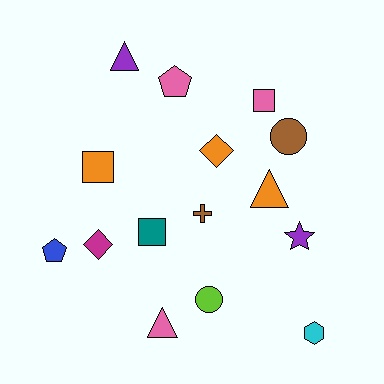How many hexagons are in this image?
There is 1 hexagon.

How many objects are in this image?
There are 15 objects.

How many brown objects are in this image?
There are 2 brown objects.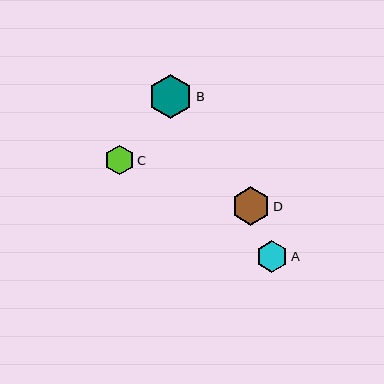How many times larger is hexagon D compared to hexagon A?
Hexagon D is approximately 1.2 times the size of hexagon A.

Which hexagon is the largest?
Hexagon B is the largest with a size of approximately 44 pixels.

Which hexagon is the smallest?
Hexagon C is the smallest with a size of approximately 30 pixels.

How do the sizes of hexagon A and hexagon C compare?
Hexagon A and hexagon C are approximately the same size.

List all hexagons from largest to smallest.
From largest to smallest: B, D, A, C.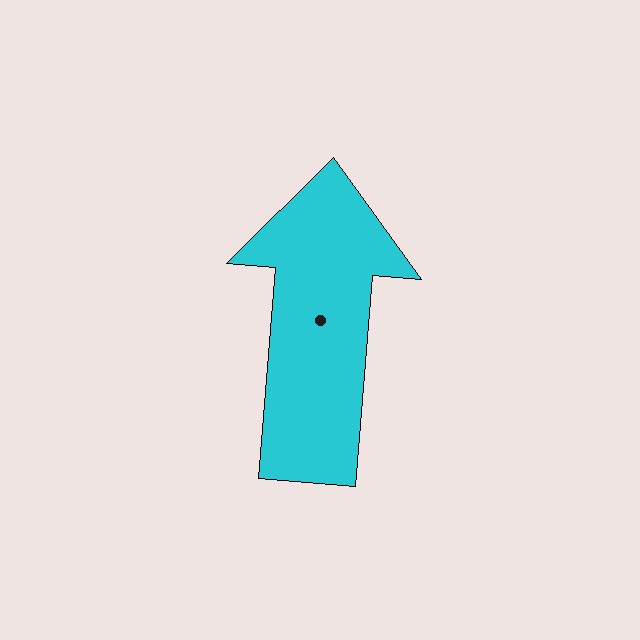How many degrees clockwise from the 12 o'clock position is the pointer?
Approximately 5 degrees.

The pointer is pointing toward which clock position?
Roughly 12 o'clock.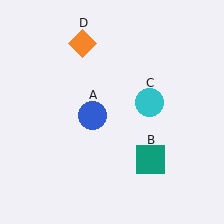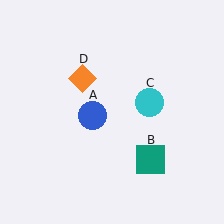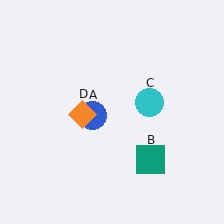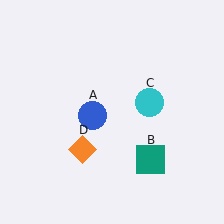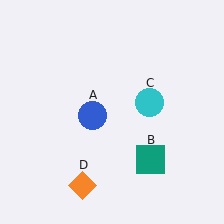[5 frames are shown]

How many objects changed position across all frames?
1 object changed position: orange diamond (object D).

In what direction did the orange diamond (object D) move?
The orange diamond (object D) moved down.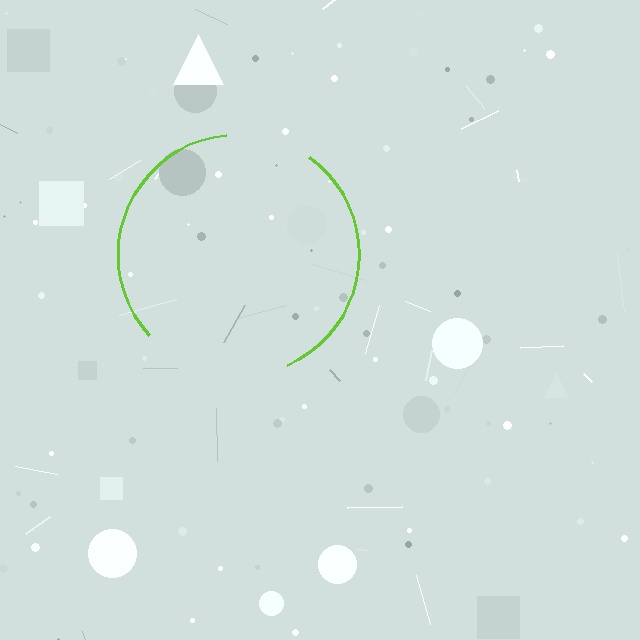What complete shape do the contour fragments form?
The contour fragments form a circle.